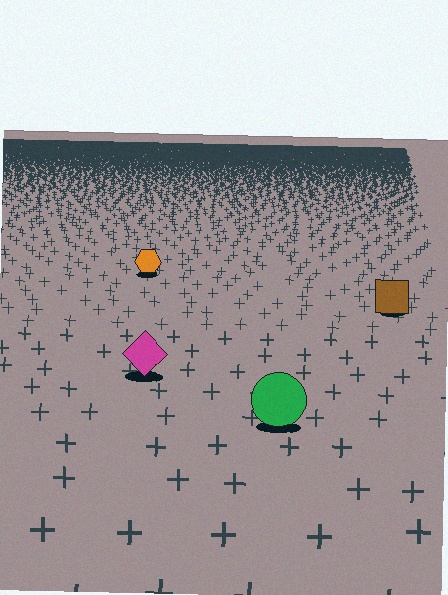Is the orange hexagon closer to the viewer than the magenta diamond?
No. The magenta diamond is closer — you can tell from the texture gradient: the ground texture is coarser near it.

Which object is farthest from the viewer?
The orange hexagon is farthest from the viewer. It appears smaller and the ground texture around it is denser.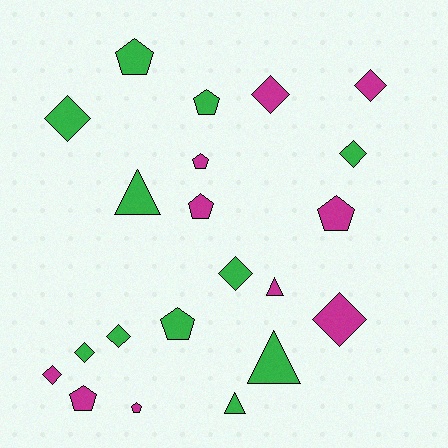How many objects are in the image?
There are 21 objects.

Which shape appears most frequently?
Diamond, with 9 objects.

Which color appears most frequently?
Green, with 11 objects.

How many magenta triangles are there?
There is 1 magenta triangle.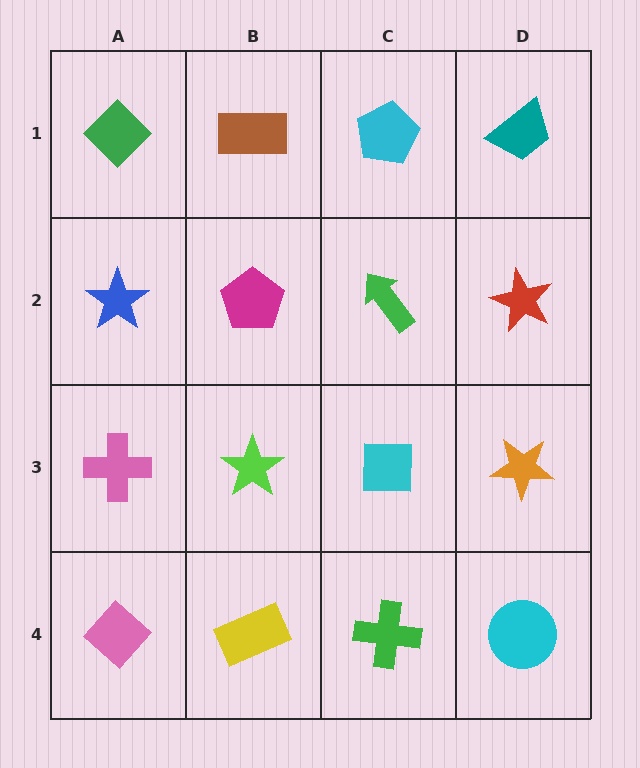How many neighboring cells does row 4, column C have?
3.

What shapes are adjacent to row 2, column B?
A brown rectangle (row 1, column B), a lime star (row 3, column B), a blue star (row 2, column A), a green arrow (row 2, column C).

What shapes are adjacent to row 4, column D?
An orange star (row 3, column D), a green cross (row 4, column C).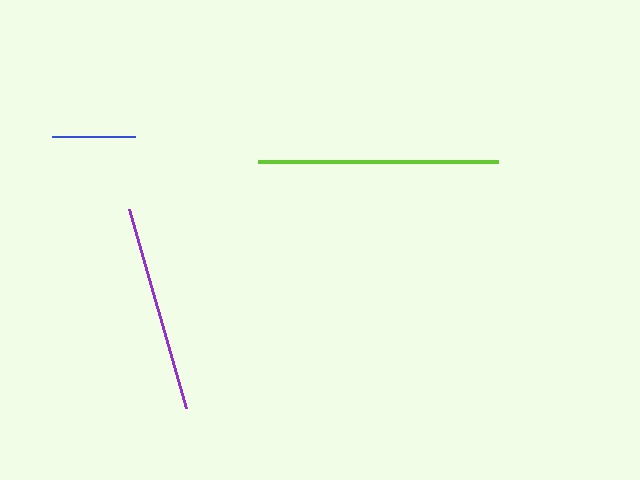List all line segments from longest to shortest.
From longest to shortest: lime, purple, blue.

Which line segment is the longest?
The lime line is the longest at approximately 241 pixels.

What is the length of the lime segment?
The lime segment is approximately 241 pixels long.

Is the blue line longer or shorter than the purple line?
The purple line is longer than the blue line.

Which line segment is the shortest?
The blue line is the shortest at approximately 83 pixels.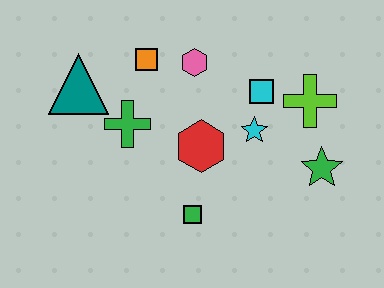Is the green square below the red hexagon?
Yes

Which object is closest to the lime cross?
The cyan square is closest to the lime cross.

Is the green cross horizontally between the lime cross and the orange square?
No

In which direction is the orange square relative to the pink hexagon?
The orange square is to the left of the pink hexagon.